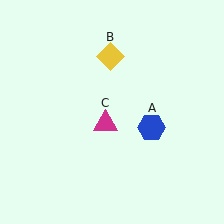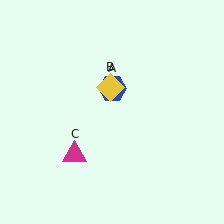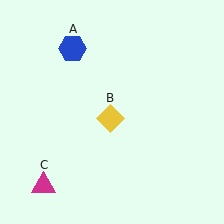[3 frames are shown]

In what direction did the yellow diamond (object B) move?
The yellow diamond (object B) moved down.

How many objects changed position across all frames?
3 objects changed position: blue hexagon (object A), yellow diamond (object B), magenta triangle (object C).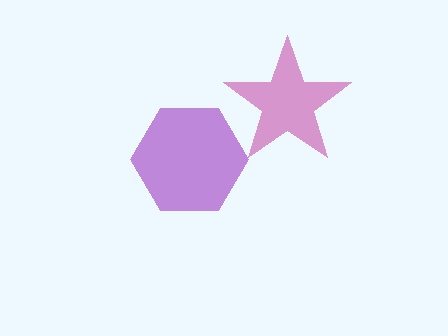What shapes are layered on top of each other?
The layered shapes are: a purple hexagon, a magenta star.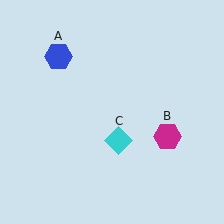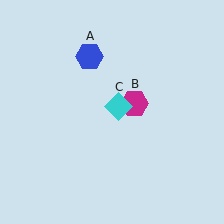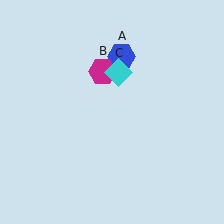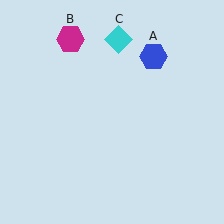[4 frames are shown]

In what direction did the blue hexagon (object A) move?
The blue hexagon (object A) moved right.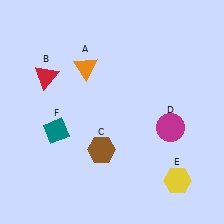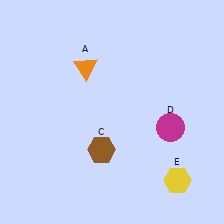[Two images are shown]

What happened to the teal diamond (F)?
The teal diamond (F) was removed in Image 2. It was in the bottom-left area of Image 1.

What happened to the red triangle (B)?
The red triangle (B) was removed in Image 2. It was in the top-left area of Image 1.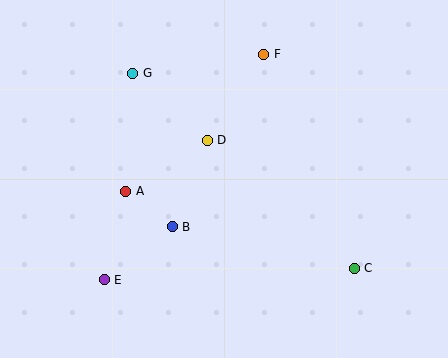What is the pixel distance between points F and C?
The distance between F and C is 232 pixels.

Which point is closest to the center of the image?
Point D at (207, 140) is closest to the center.